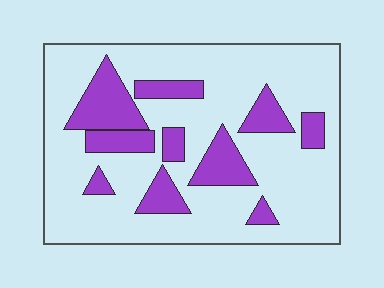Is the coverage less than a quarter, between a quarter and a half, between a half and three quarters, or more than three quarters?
Less than a quarter.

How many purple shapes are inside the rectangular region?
10.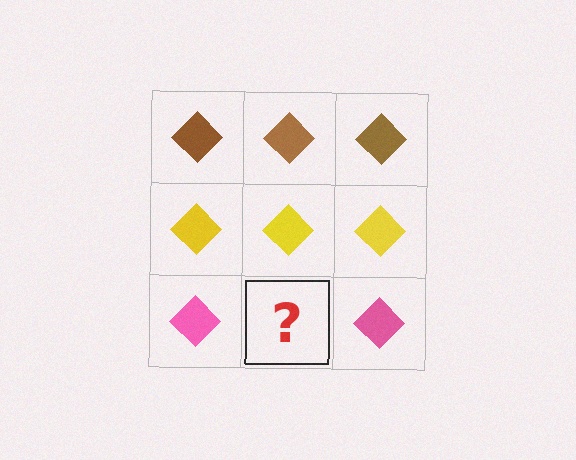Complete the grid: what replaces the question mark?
The question mark should be replaced with a pink diamond.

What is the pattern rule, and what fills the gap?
The rule is that each row has a consistent color. The gap should be filled with a pink diamond.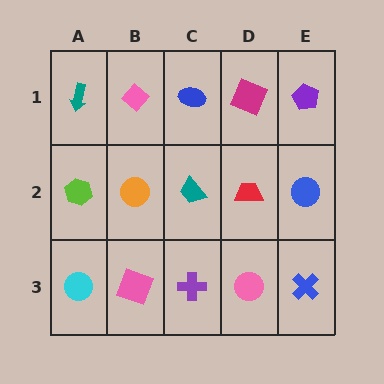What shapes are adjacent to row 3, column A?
A lime hexagon (row 2, column A), a pink square (row 3, column B).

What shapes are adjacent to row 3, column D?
A red trapezoid (row 2, column D), a purple cross (row 3, column C), a blue cross (row 3, column E).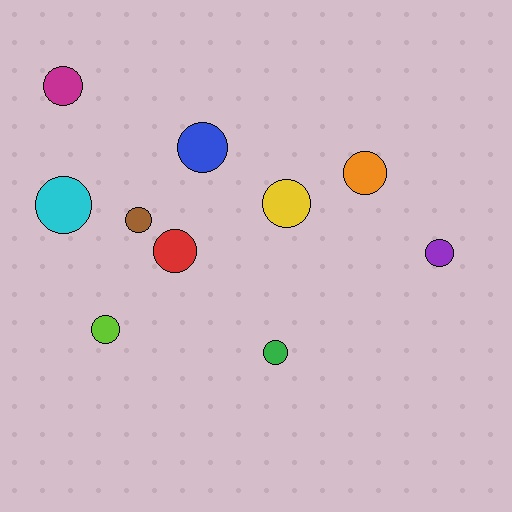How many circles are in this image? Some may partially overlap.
There are 10 circles.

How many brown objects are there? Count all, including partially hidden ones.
There is 1 brown object.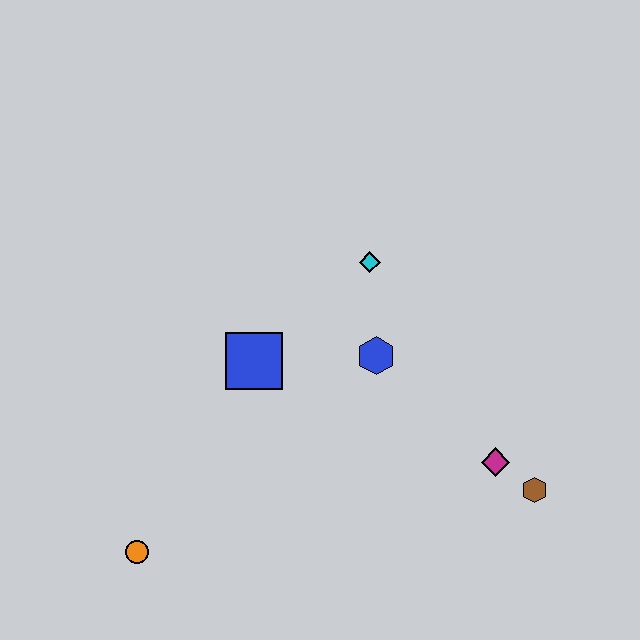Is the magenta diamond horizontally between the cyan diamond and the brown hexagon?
Yes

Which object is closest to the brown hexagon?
The magenta diamond is closest to the brown hexagon.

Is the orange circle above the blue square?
No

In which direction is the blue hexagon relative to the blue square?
The blue hexagon is to the right of the blue square.